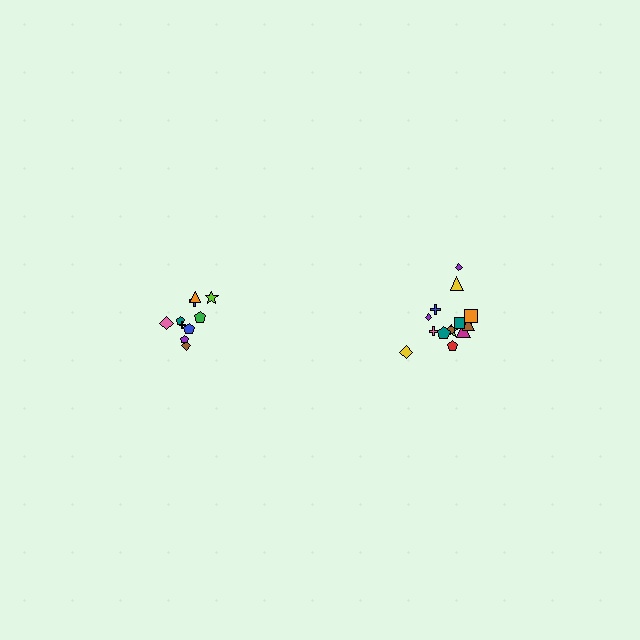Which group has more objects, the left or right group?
The right group.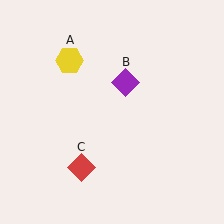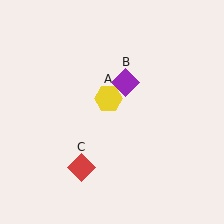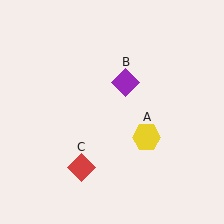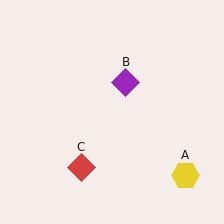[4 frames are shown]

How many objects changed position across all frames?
1 object changed position: yellow hexagon (object A).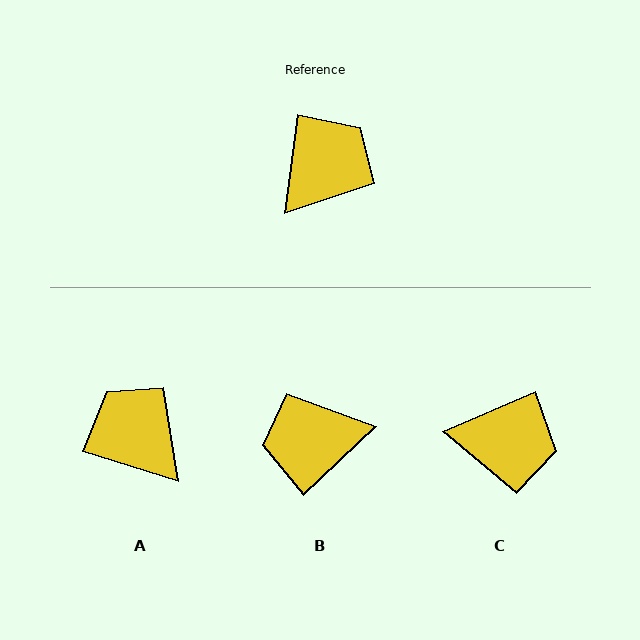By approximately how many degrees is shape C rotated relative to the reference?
Approximately 59 degrees clockwise.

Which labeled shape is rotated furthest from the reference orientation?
B, about 141 degrees away.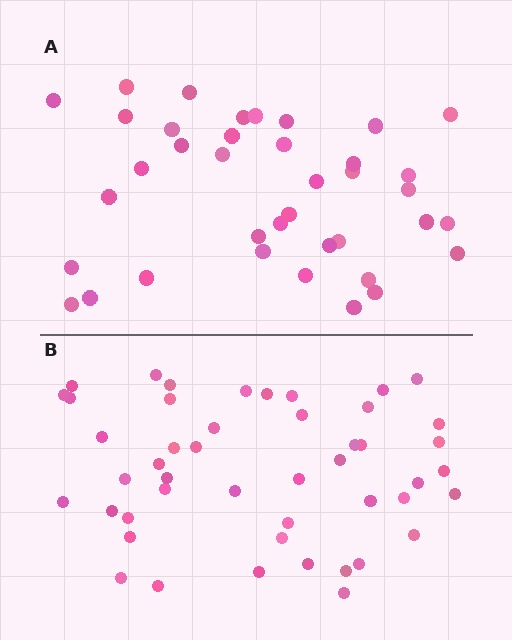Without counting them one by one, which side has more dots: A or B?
Region B (the bottom region) has more dots.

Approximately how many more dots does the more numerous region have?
Region B has roughly 8 or so more dots than region A.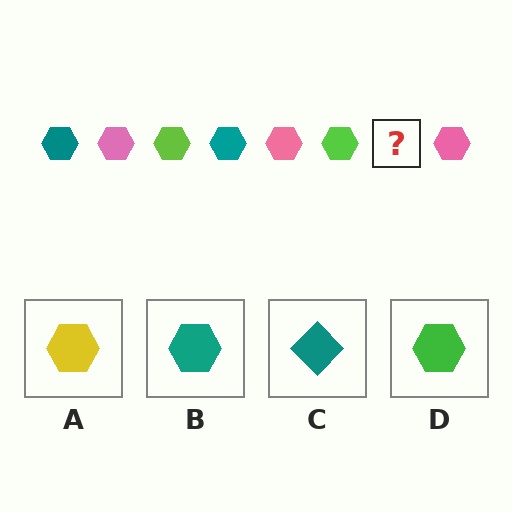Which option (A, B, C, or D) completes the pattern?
B.